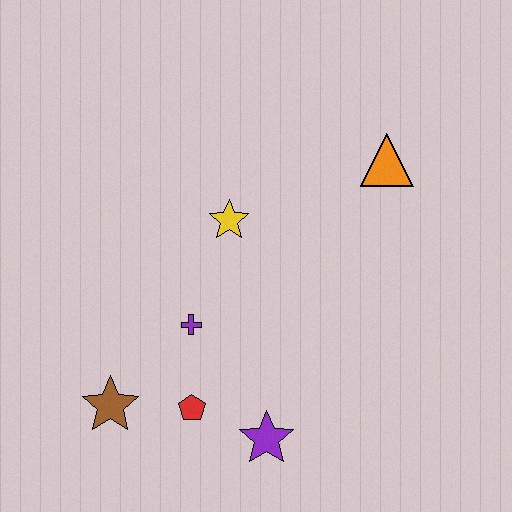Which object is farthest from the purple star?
The orange triangle is farthest from the purple star.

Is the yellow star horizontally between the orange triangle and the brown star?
Yes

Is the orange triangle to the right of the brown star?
Yes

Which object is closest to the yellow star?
The purple cross is closest to the yellow star.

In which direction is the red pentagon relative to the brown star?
The red pentagon is to the right of the brown star.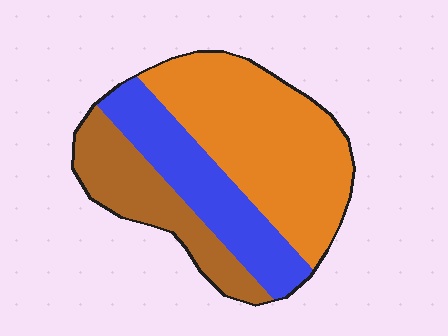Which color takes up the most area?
Orange, at roughly 50%.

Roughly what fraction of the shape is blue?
Blue covers roughly 30% of the shape.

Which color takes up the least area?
Brown, at roughly 25%.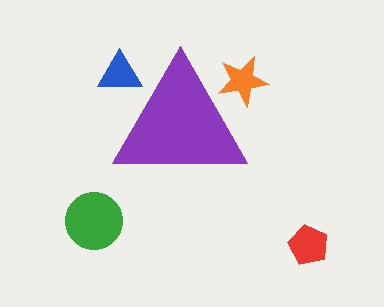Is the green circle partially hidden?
No, the green circle is fully visible.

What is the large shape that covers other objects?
A purple triangle.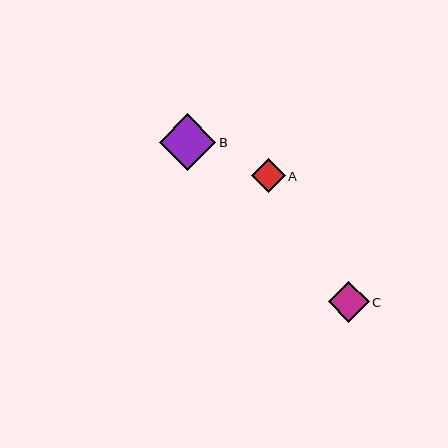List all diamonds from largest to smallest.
From largest to smallest: B, C, A.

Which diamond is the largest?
Diamond B is the largest with a size of approximately 57 pixels.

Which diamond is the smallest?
Diamond A is the smallest with a size of approximately 34 pixels.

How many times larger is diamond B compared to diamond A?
Diamond B is approximately 1.7 times the size of diamond A.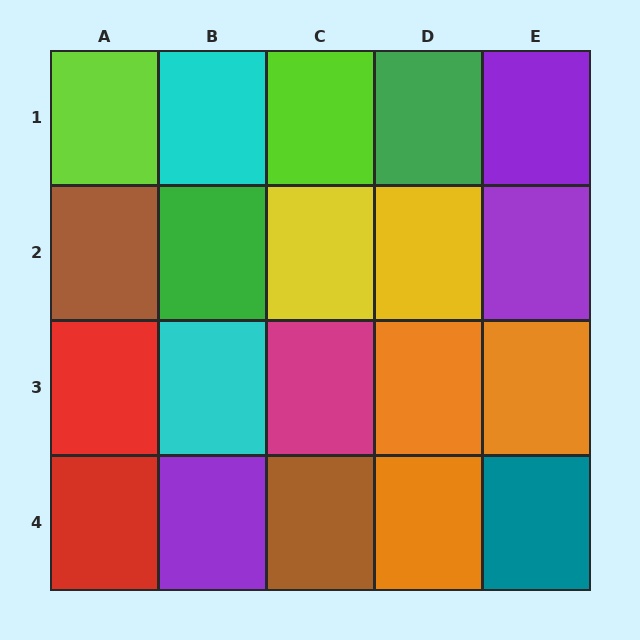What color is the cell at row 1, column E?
Purple.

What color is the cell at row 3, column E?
Orange.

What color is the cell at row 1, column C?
Lime.